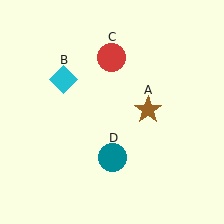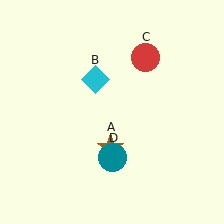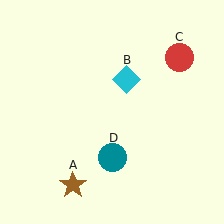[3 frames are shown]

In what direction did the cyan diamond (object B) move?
The cyan diamond (object B) moved right.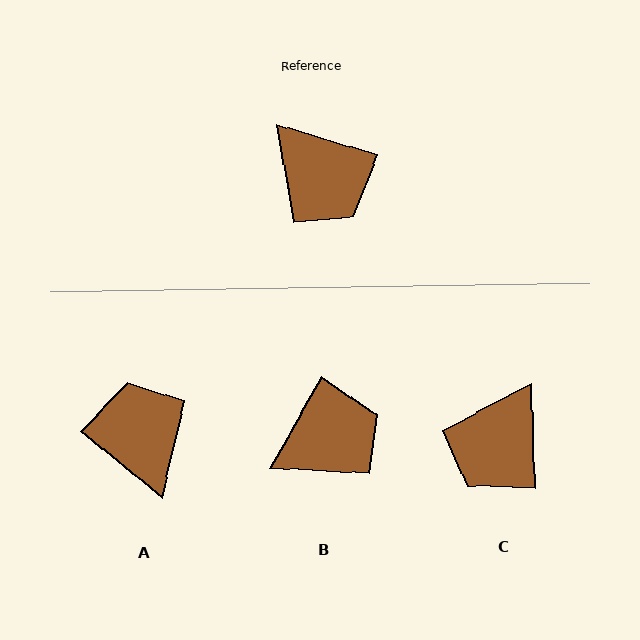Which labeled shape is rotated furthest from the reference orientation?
A, about 157 degrees away.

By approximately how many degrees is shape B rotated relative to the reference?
Approximately 77 degrees counter-clockwise.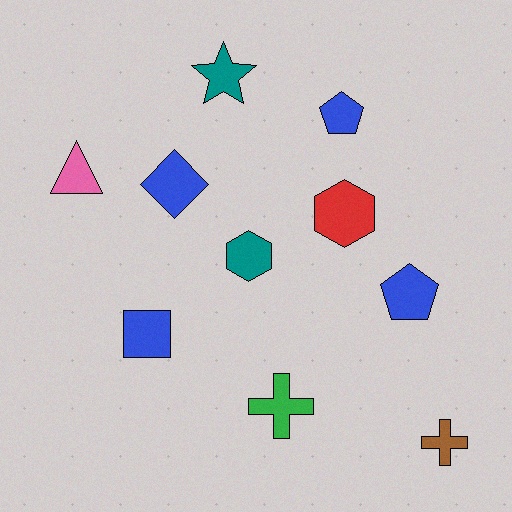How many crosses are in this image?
There are 2 crosses.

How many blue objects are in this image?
There are 4 blue objects.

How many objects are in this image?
There are 10 objects.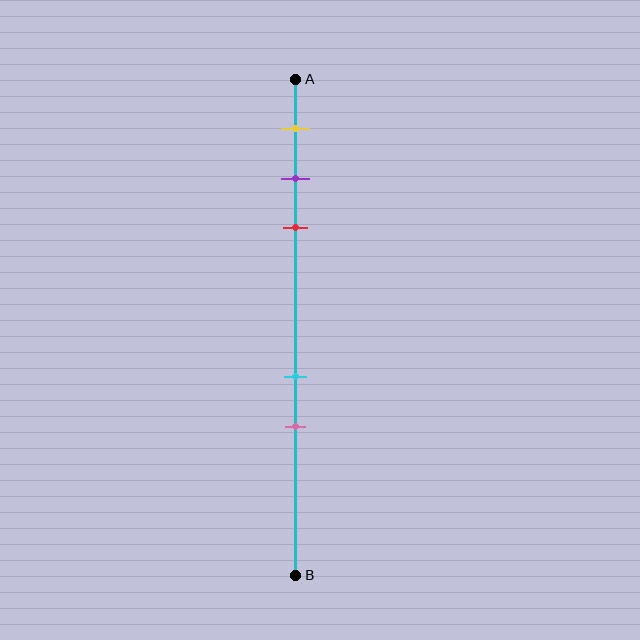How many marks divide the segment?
There are 5 marks dividing the segment.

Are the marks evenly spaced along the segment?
No, the marks are not evenly spaced.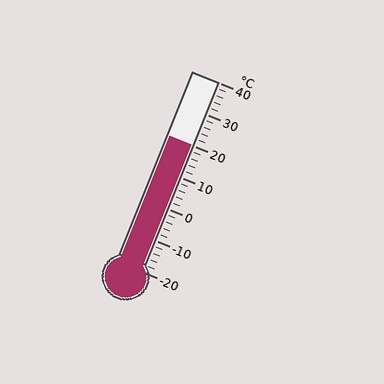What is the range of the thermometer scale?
The thermometer scale ranges from -20°C to 40°C.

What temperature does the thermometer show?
The thermometer shows approximately 20°C.